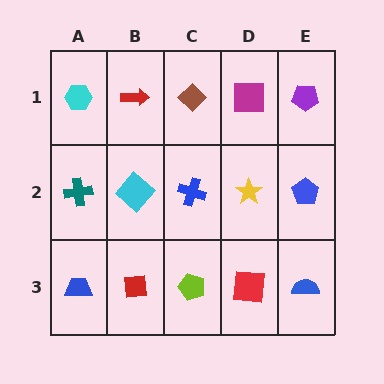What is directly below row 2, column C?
A lime pentagon.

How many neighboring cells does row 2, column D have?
4.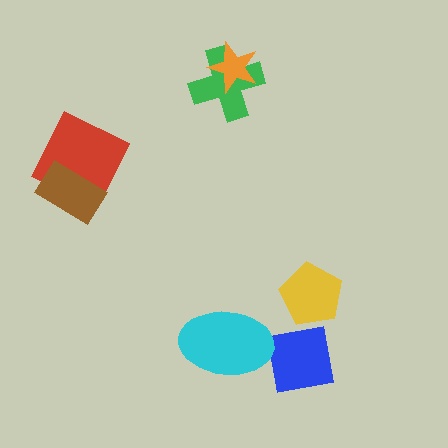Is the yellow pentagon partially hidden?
Yes, it is partially covered by another shape.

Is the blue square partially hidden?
Yes, it is partially covered by another shape.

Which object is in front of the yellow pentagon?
The blue square is in front of the yellow pentagon.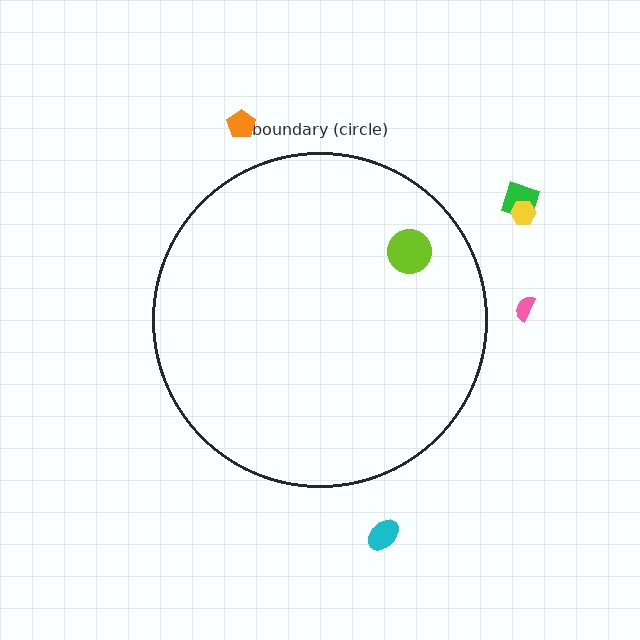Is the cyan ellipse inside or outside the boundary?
Outside.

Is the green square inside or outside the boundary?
Outside.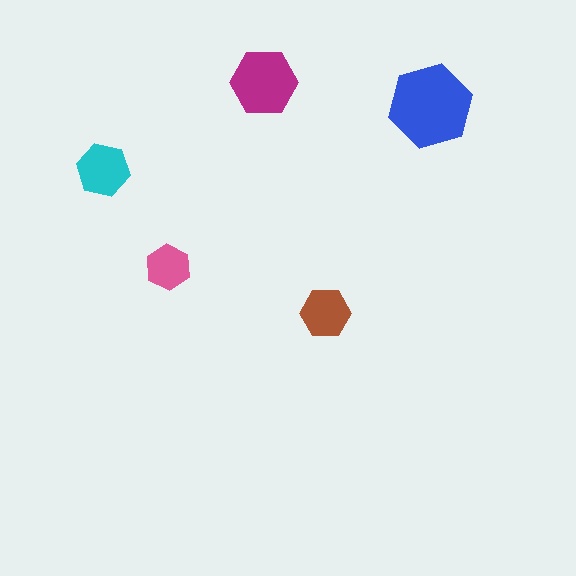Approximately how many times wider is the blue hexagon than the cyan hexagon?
About 1.5 times wider.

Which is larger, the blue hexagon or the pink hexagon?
The blue one.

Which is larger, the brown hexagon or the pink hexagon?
The brown one.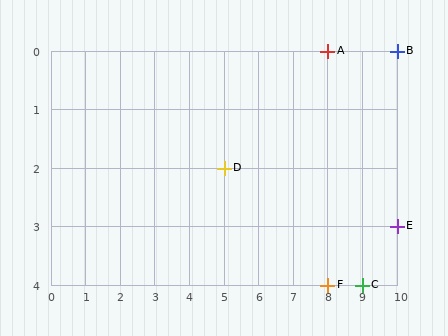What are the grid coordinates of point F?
Point F is at grid coordinates (8, 4).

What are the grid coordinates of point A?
Point A is at grid coordinates (8, 0).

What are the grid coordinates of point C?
Point C is at grid coordinates (9, 4).